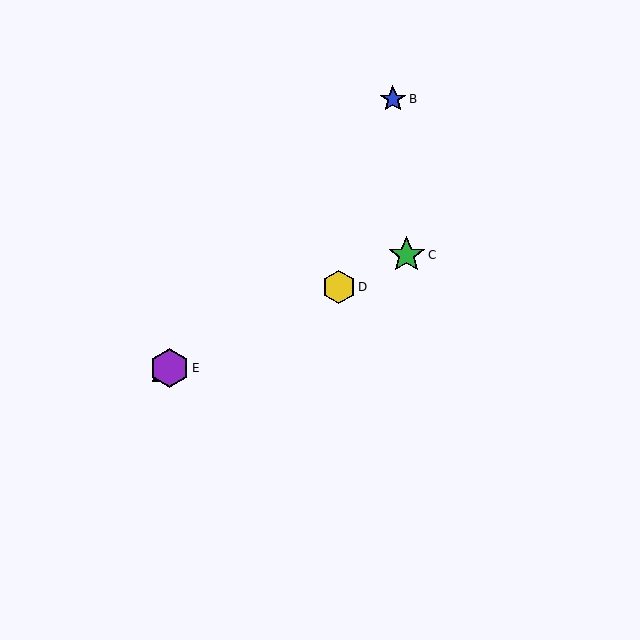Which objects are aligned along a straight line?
Objects A, C, D, E are aligned along a straight line.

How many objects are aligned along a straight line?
4 objects (A, C, D, E) are aligned along a straight line.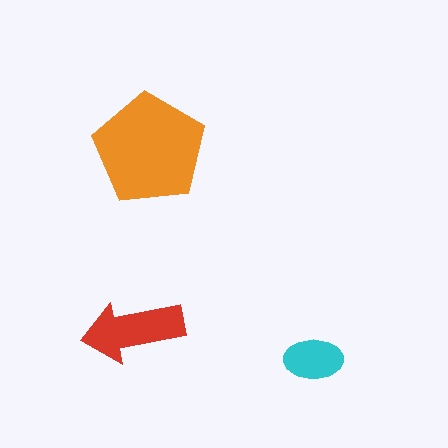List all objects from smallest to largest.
The cyan ellipse, the red arrow, the orange pentagon.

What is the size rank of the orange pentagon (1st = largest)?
1st.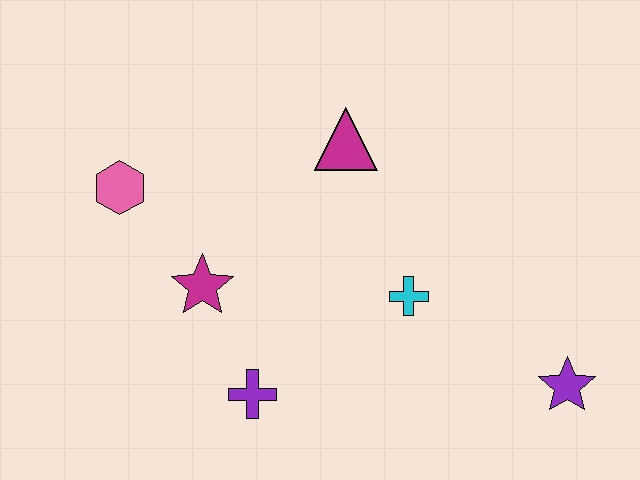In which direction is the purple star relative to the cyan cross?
The purple star is to the right of the cyan cross.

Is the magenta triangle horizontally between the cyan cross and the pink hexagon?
Yes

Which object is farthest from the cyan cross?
The pink hexagon is farthest from the cyan cross.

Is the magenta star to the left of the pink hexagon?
No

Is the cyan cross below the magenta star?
Yes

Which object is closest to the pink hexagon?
The magenta star is closest to the pink hexagon.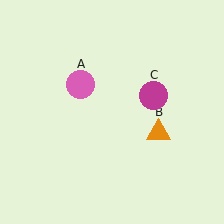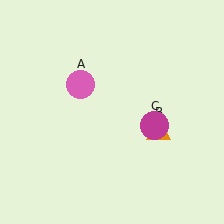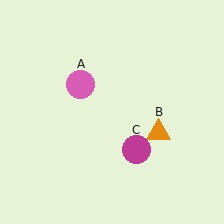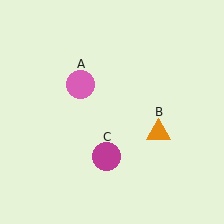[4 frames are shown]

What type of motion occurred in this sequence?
The magenta circle (object C) rotated clockwise around the center of the scene.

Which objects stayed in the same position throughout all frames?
Pink circle (object A) and orange triangle (object B) remained stationary.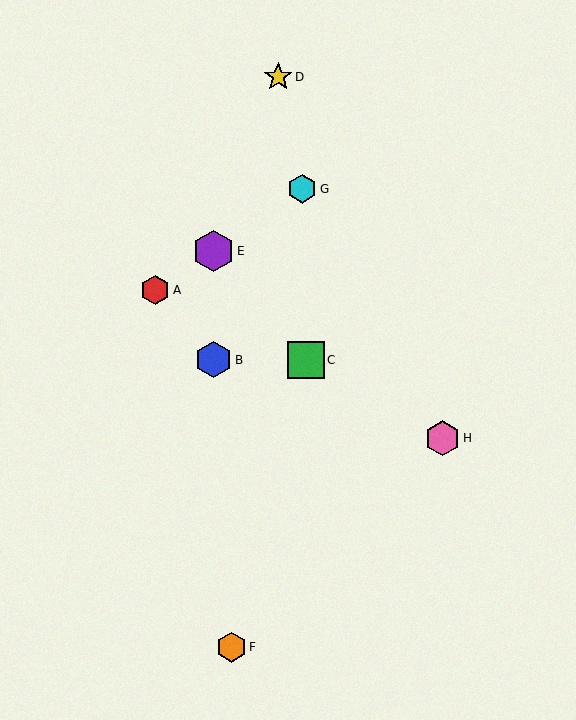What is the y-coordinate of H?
Object H is at y≈438.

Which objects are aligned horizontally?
Objects B, C are aligned horizontally.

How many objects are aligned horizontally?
2 objects (B, C) are aligned horizontally.